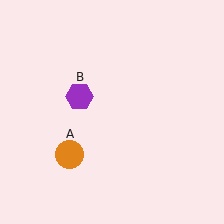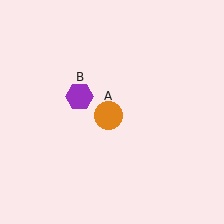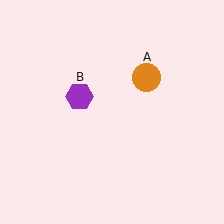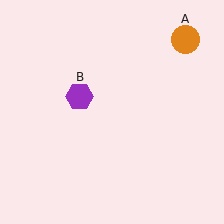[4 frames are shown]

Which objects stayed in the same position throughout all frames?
Purple hexagon (object B) remained stationary.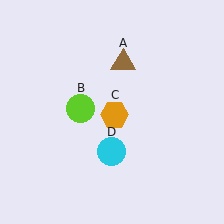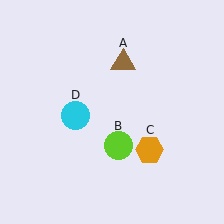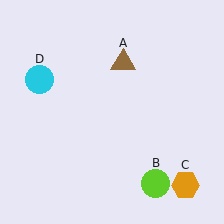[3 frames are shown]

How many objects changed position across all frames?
3 objects changed position: lime circle (object B), orange hexagon (object C), cyan circle (object D).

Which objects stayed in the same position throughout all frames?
Brown triangle (object A) remained stationary.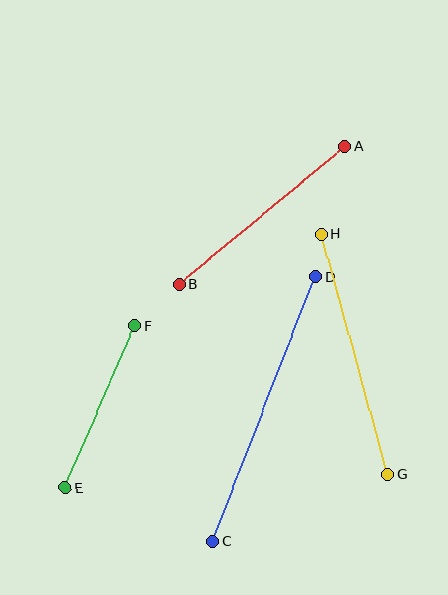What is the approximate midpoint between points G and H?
The midpoint is at approximately (355, 354) pixels.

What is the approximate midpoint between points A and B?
The midpoint is at approximately (262, 216) pixels.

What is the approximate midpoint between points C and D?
The midpoint is at approximately (264, 409) pixels.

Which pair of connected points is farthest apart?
Points C and D are farthest apart.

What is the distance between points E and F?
The distance is approximately 176 pixels.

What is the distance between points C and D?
The distance is approximately 284 pixels.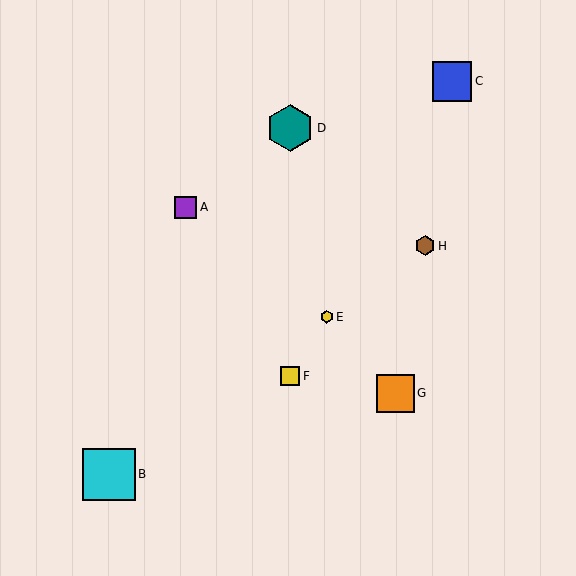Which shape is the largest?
The cyan square (labeled B) is the largest.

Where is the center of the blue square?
The center of the blue square is at (452, 82).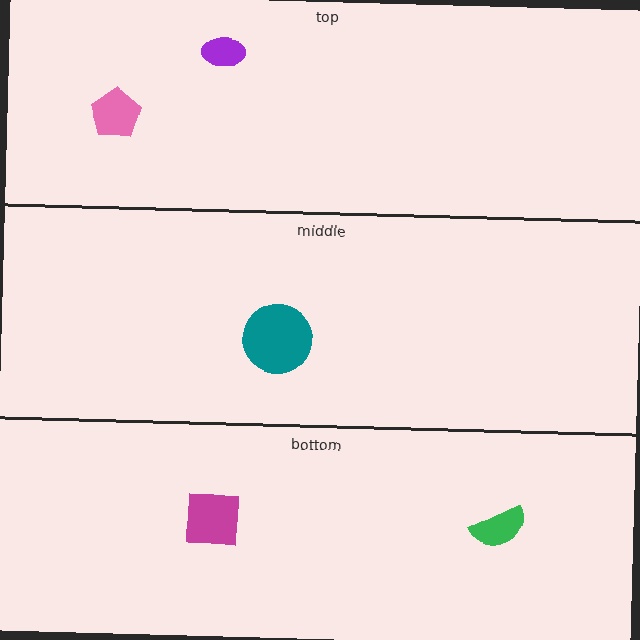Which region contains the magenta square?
The bottom region.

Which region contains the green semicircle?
The bottom region.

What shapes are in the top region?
The pink pentagon, the purple ellipse.